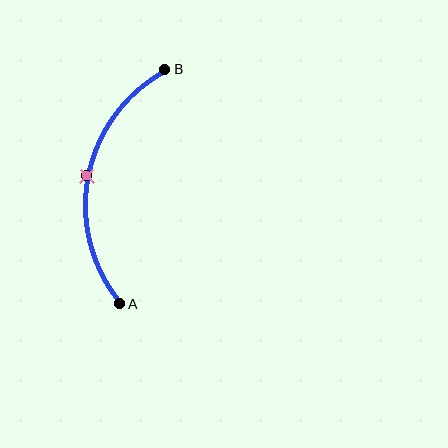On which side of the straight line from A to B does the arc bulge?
The arc bulges to the left of the straight line connecting A and B.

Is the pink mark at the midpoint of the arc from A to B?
Yes. The pink mark lies on the arc at equal arc-length from both A and B — it is the arc midpoint.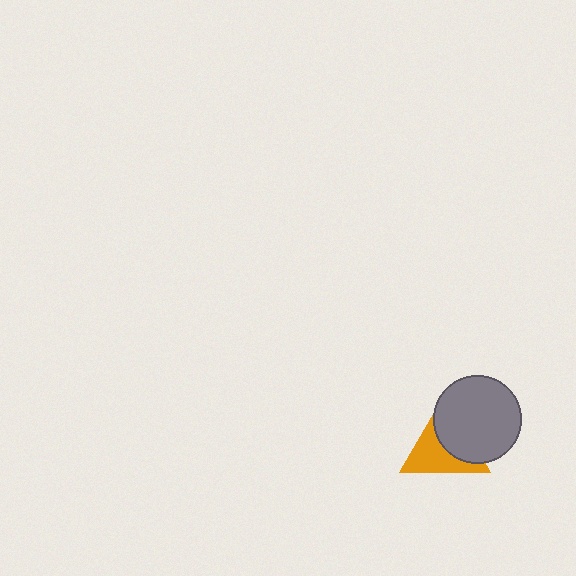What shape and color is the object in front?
The object in front is a gray circle.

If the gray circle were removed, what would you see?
You would see the complete orange triangle.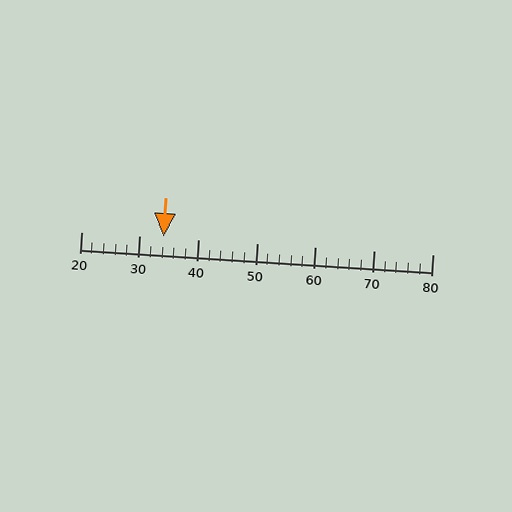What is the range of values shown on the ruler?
The ruler shows values from 20 to 80.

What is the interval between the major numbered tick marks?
The major tick marks are spaced 10 units apart.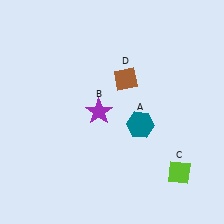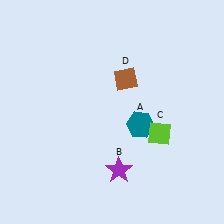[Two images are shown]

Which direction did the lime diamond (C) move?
The lime diamond (C) moved up.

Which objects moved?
The objects that moved are: the purple star (B), the lime diamond (C).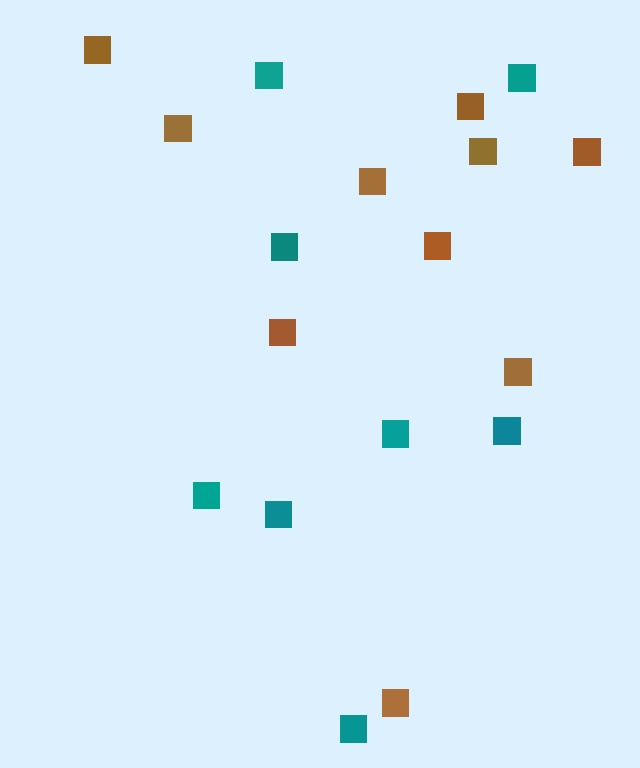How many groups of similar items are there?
There are 2 groups: one group of brown squares (10) and one group of teal squares (8).